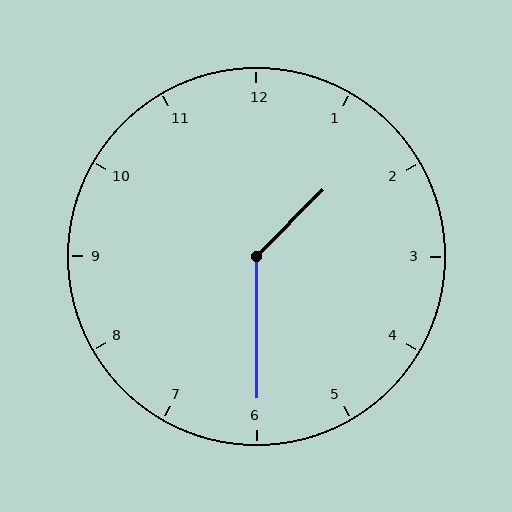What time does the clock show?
1:30.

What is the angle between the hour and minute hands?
Approximately 135 degrees.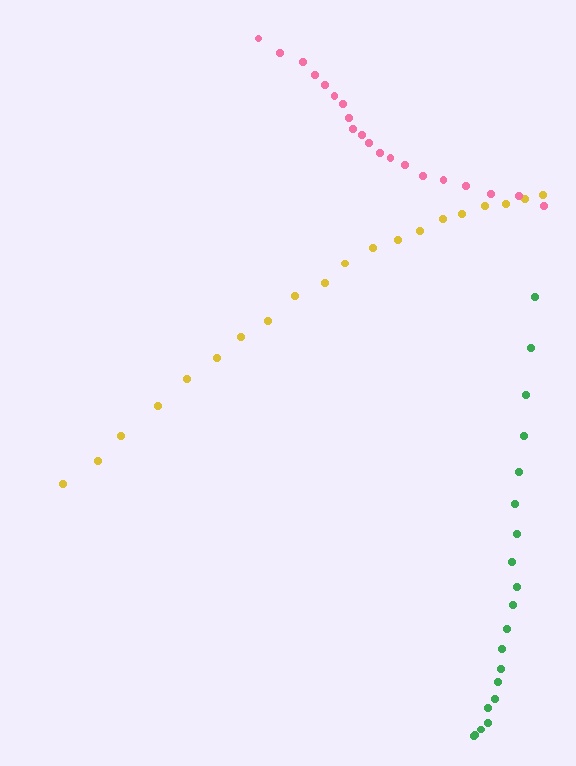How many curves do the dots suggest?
There are 3 distinct paths.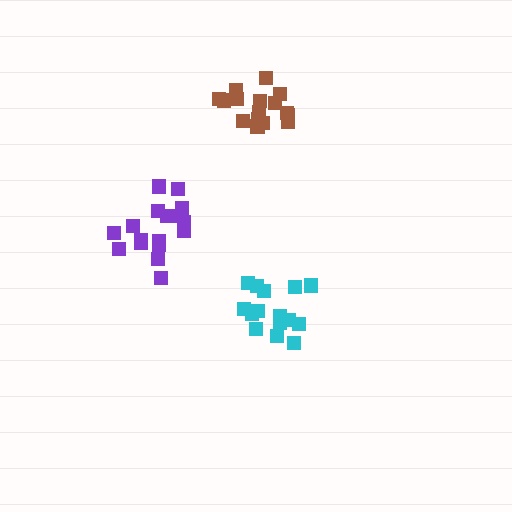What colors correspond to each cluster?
The clusters are colored: cyan, purple, brown.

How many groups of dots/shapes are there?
There are 3 groups.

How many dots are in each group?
Group 1: 15 dots, Group 2: 17 dots, Group 3: 16 dots (48 total).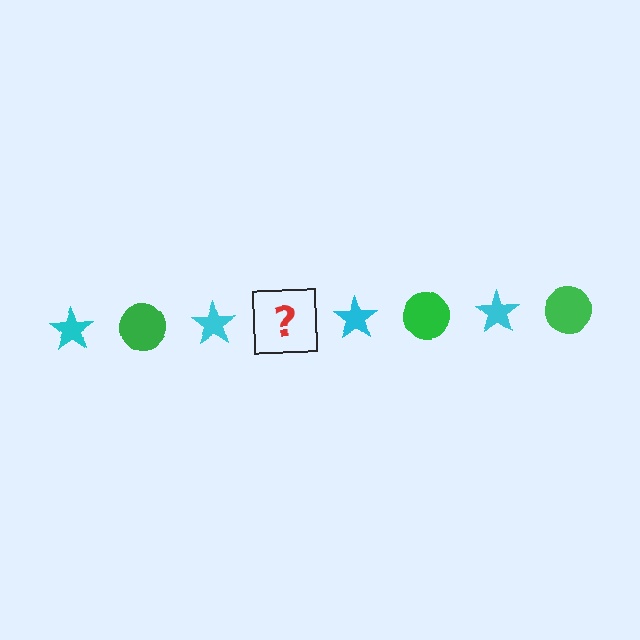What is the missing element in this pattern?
The missing element is a green circle.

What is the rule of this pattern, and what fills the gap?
The rule is that the pattern alternates between cyan star and green circle. The gap should be filled with a green circle.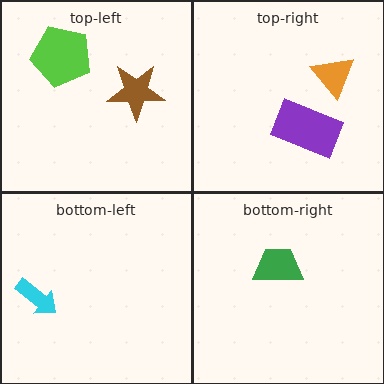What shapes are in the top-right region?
The purple rectangle, the orange triangle.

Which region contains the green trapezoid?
The bottom-right region.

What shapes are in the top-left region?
The lime pentagon, the brown star.